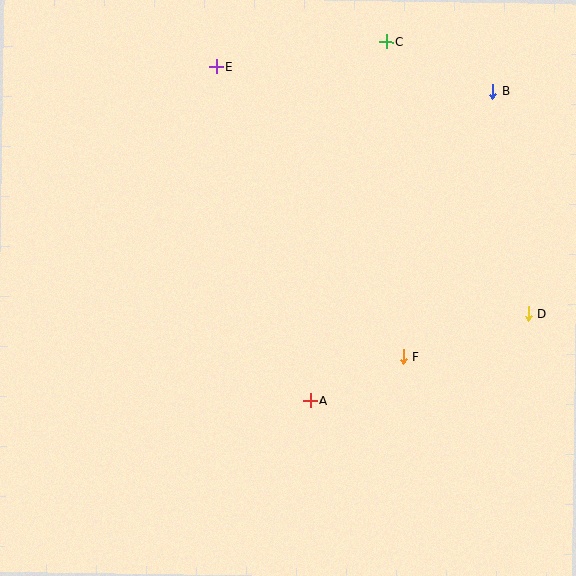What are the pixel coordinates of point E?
Point E is at (216, 66).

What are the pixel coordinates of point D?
Point D is at (528, 313).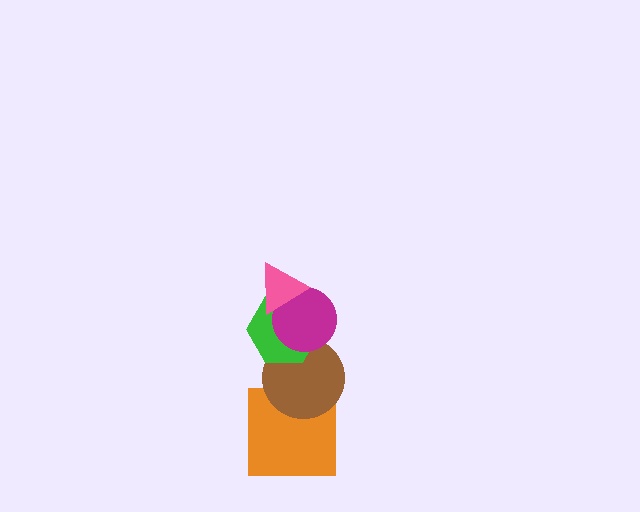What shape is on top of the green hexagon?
The magenta circle is on top of the green hexagon.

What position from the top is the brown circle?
The brown circle is 4th from the top.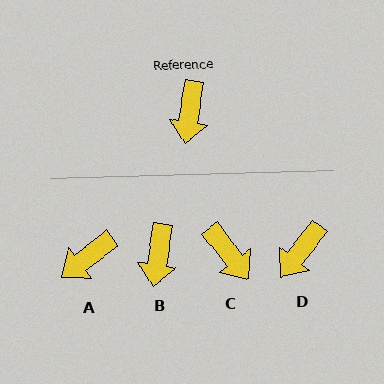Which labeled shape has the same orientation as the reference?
B.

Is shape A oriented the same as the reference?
No, it is off by about 44 degrees.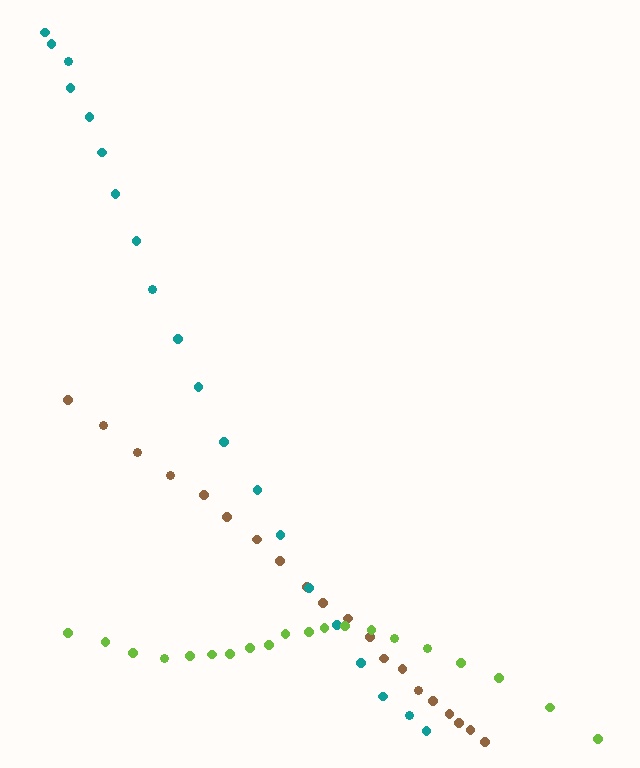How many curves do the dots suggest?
There are 3 distinct paths.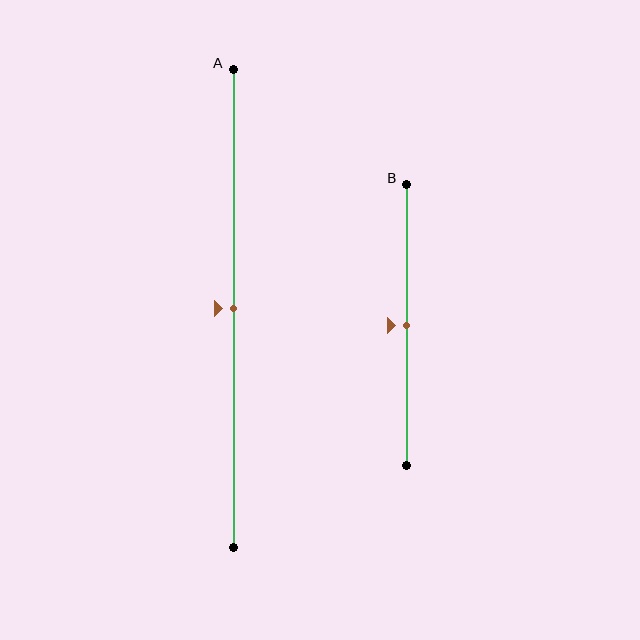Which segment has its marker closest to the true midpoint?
Segment A has its marker closest to the true midpoint.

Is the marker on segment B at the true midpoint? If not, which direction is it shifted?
Yes, the marker on segment B is at the true midpoint.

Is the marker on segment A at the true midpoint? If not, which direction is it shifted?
Yes, the marker on segment A is at the true midpoint.